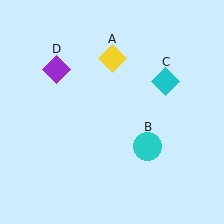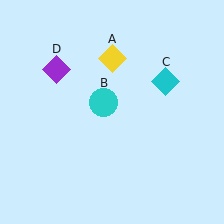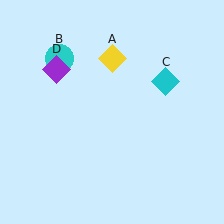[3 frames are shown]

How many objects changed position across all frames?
1 object changed position: cyan circle (object B).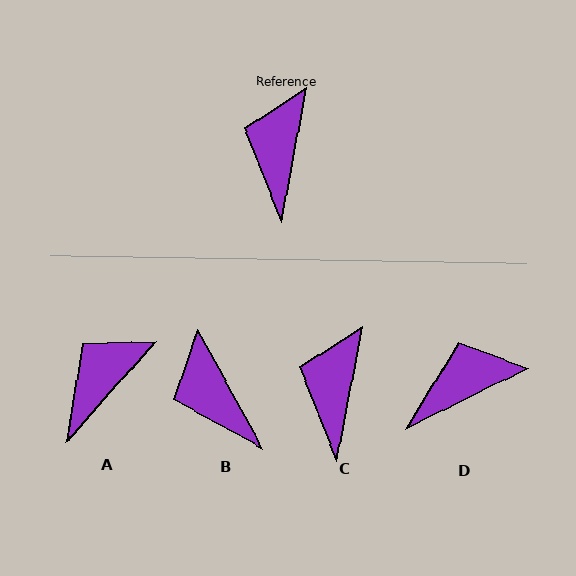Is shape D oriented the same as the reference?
No, it is off by about 53 degrees.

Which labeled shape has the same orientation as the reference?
C.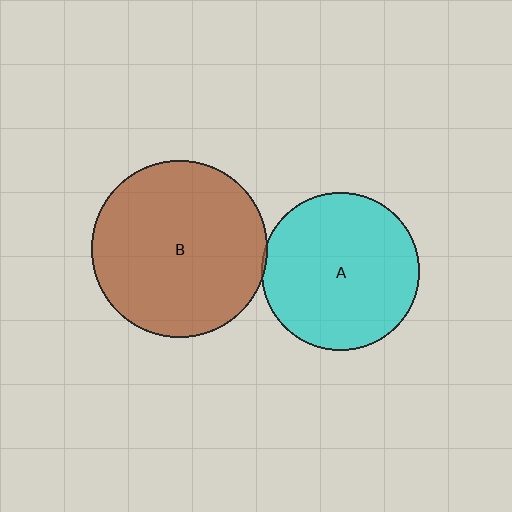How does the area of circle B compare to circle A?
Approximately 1.2 times.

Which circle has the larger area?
Circle B (brown).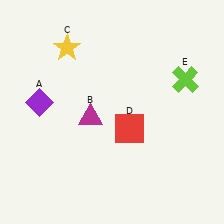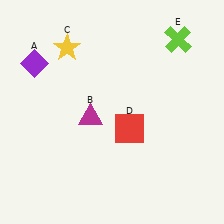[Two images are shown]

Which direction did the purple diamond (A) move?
The purple diamond (A) moved up.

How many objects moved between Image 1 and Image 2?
2 objects moved between the two images.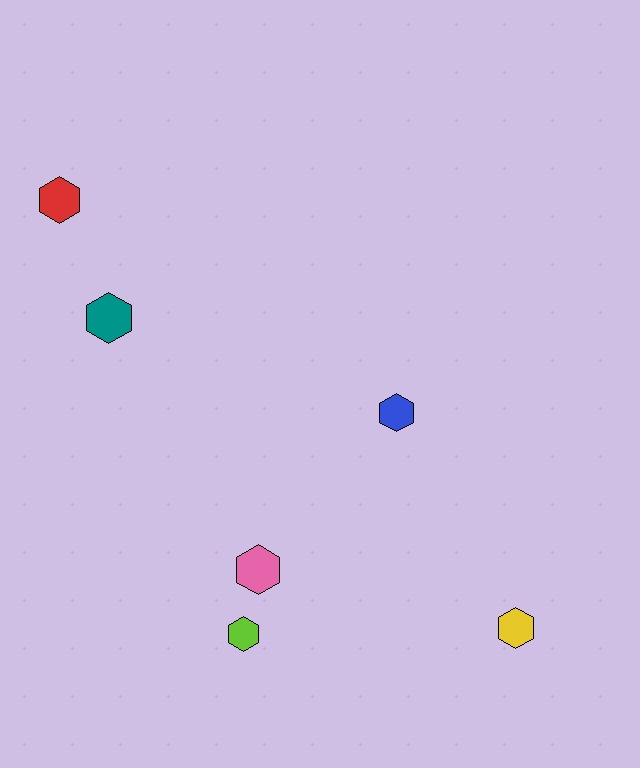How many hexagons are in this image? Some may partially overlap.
There are 6 hexagons.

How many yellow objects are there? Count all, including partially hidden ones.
There is 1 yellow object.